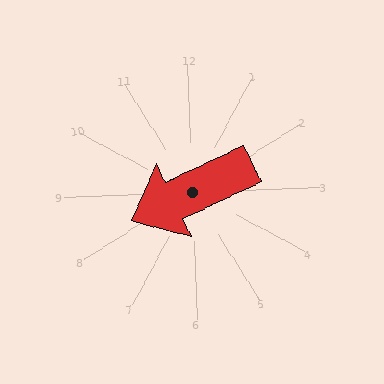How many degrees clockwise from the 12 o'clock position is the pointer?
Approximately 247 degrees.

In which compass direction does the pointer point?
Southwest.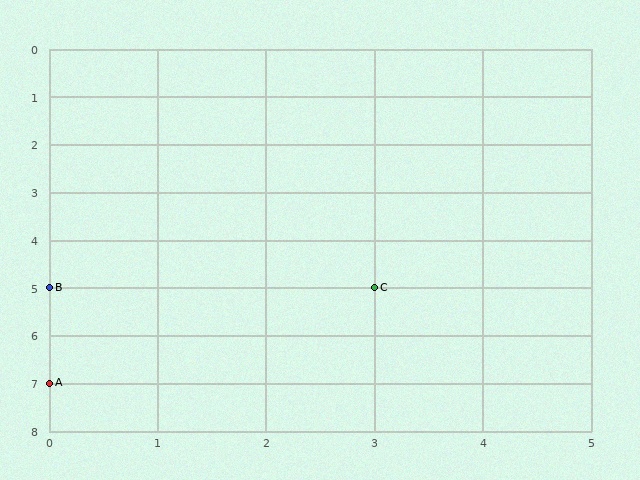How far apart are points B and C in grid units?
Points B and C are 3 columns apart.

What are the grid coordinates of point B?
Point B is at grid coordinates (0, 5).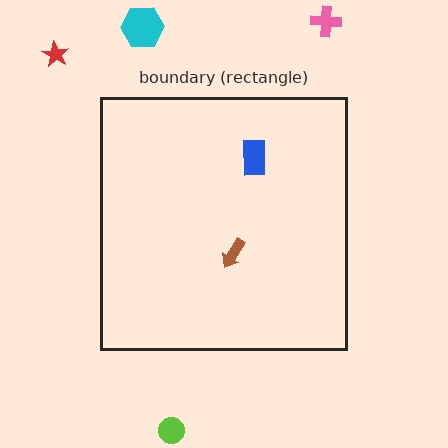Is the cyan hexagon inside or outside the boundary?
Outside.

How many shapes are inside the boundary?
2 inside, 4 outside.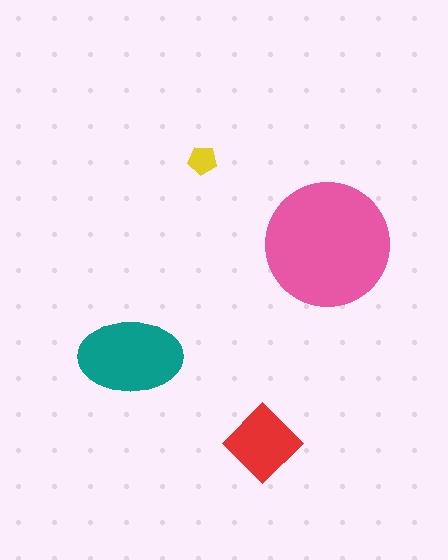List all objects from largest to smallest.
The pink circle, the teal ellipse, the red diamond, the yellow pentagon.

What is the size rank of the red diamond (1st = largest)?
3rd.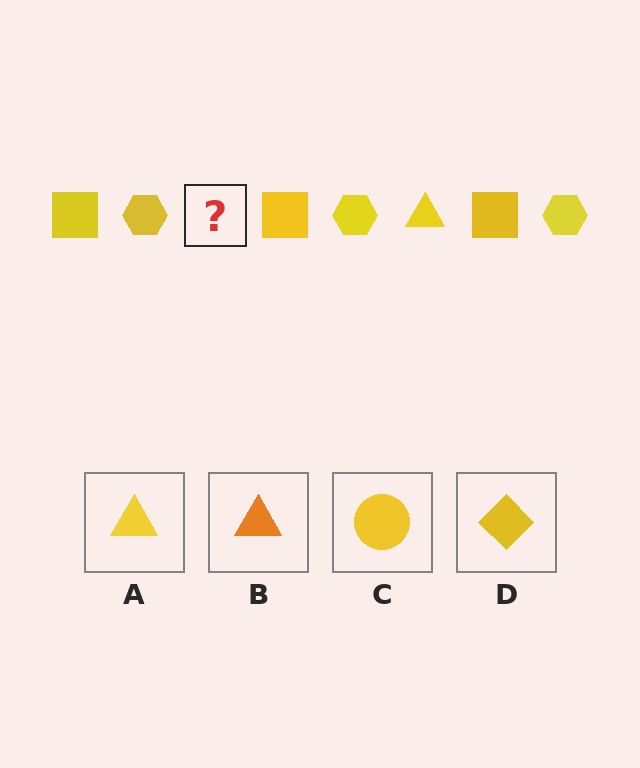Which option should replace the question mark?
Option A.